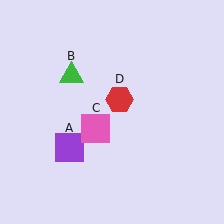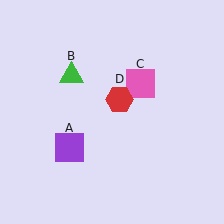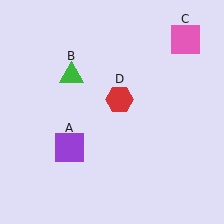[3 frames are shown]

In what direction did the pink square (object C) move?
The pink square (object C) moved up and to the right.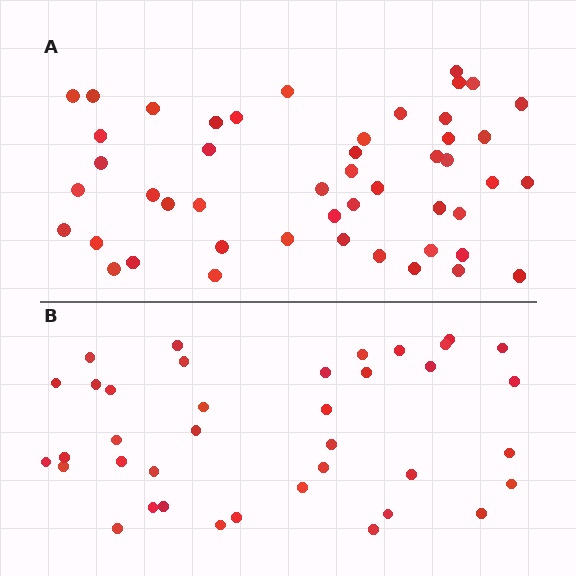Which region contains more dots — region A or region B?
Region A (the top region) has more dots.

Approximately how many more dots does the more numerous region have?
Region A has roughly 10 or so more dots than region B.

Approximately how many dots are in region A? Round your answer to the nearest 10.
About 50 dots. (The exact count is 48, which rounds to 50.)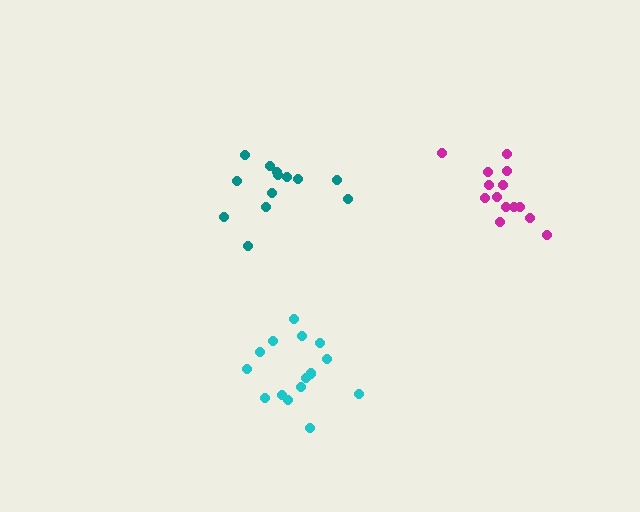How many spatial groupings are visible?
There are 3 spatial groupings.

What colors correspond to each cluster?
The clusters are colored: teal, magenta, cyan.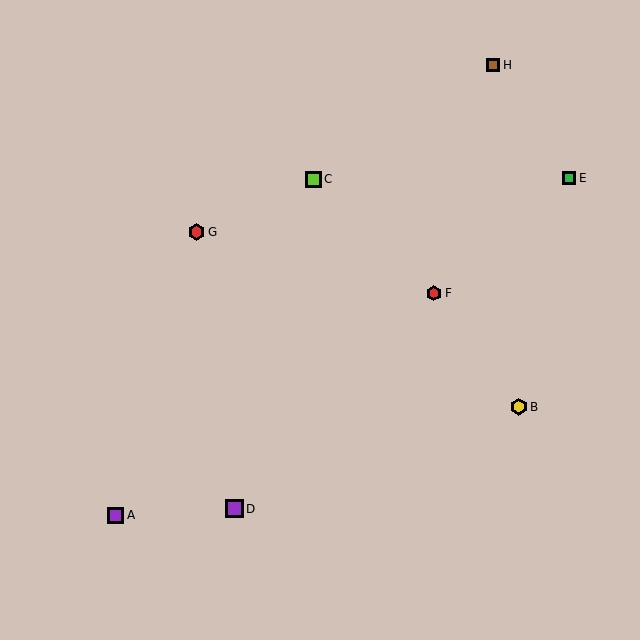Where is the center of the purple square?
The center of the purple square is at (116, 515).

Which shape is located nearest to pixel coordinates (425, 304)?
The red hexagon (labeled F) at (434, 293) is nearest to that location.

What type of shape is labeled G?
Shape G is a red hexagon.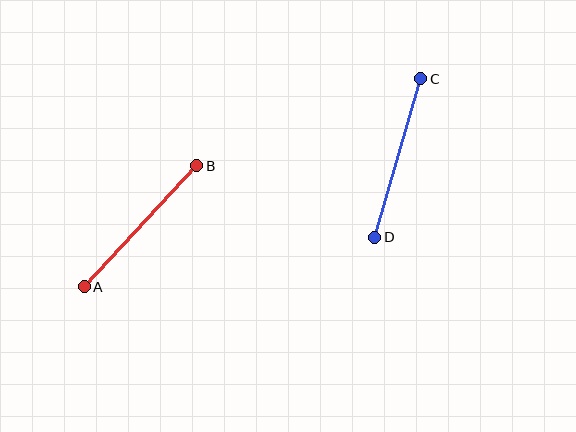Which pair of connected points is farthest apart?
Points A and B are farthest apart.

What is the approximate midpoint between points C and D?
The midpoint is at approximately (398, 158) pixels.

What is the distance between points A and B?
The distance is approximately 165 pixels.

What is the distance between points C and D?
The distance is approximately 165 pixels.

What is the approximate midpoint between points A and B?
The midpoint is at approximately (140, 226) pixels.